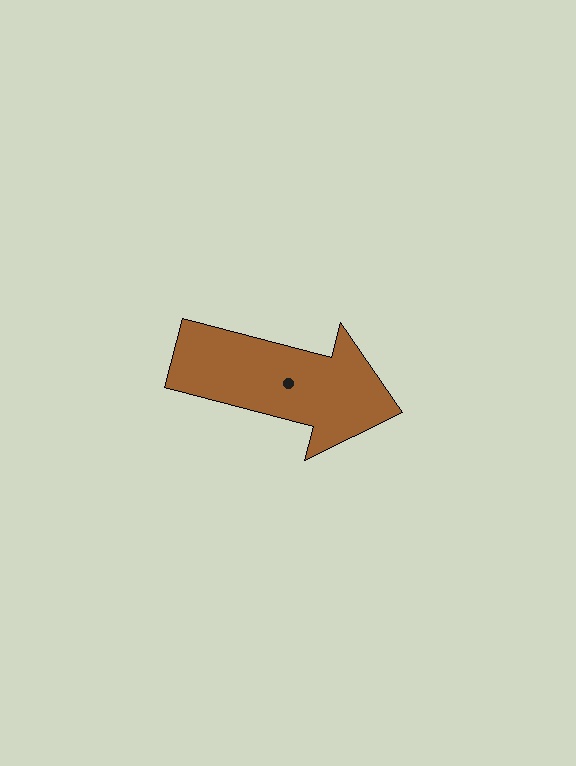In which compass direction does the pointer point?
East.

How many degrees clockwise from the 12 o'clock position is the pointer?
Approximately 104 degrees.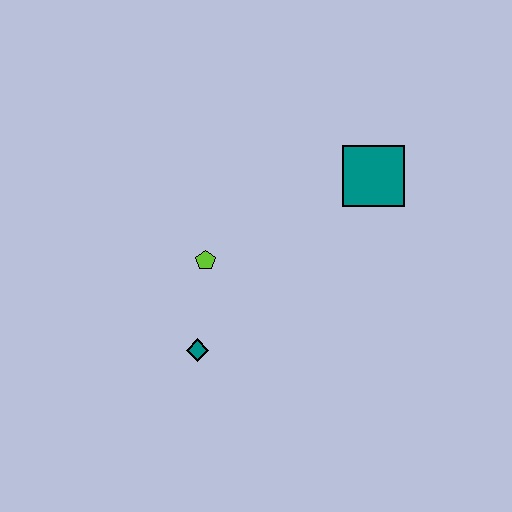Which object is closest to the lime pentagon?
The teal diamond is closest to the lime pentagon.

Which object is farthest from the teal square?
The teal diamond is farthest from the teal square.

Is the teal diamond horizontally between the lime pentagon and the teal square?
No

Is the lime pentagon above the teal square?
No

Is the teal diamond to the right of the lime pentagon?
No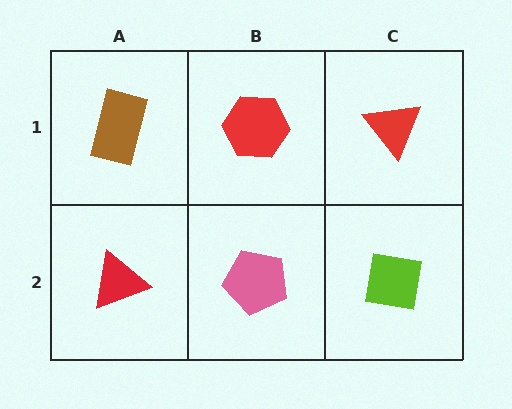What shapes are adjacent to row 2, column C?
A red triangle (row 1, column C), a pink pentagon (row 2, column B).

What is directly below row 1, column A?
A red triangle.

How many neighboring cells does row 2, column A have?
2.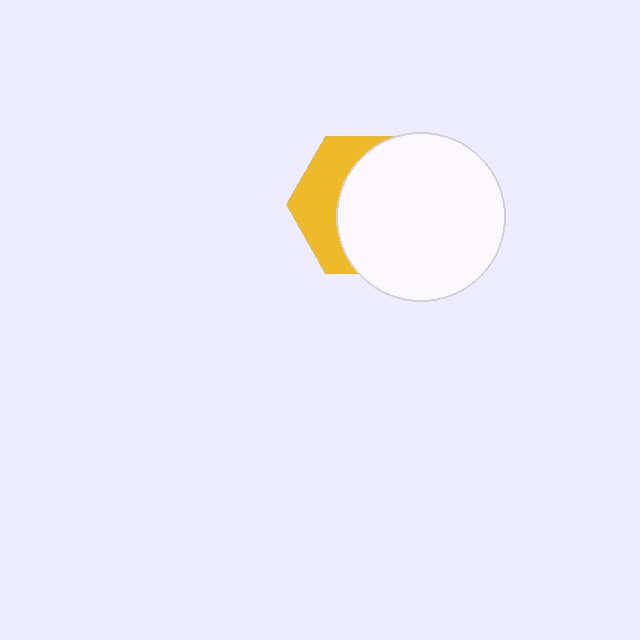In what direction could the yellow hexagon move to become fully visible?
The yellow hexagon could move left. That would shift it out from behind the white circle entirely.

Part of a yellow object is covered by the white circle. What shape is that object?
It is a hexagon.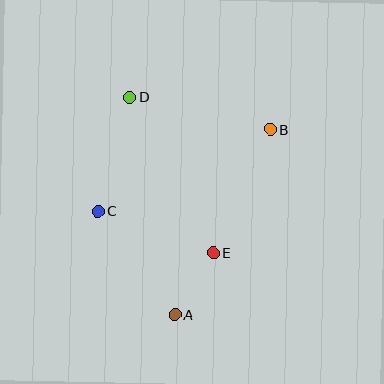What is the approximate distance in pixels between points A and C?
The distance between A and C is approximately 128 pixels.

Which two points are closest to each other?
Points A and E are closest to each other.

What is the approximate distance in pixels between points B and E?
The distance between B and E is approximately 136 pixels.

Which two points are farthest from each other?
Points A and D are farthest from each other.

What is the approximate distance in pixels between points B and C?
The distance between B and C is approximately 191 pixels.